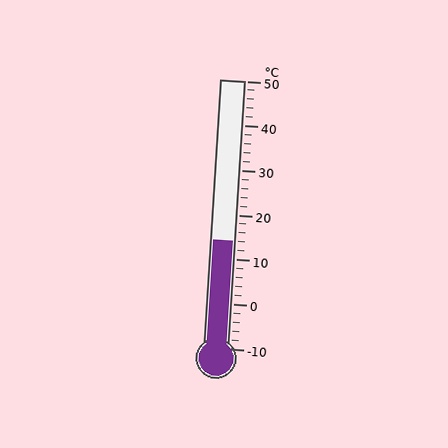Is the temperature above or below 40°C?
The temperature is below 40°C.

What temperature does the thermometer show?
The thermometer shows approximately 14°C.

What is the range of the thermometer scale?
The thermometer scale ranges from -10°C to 50°C.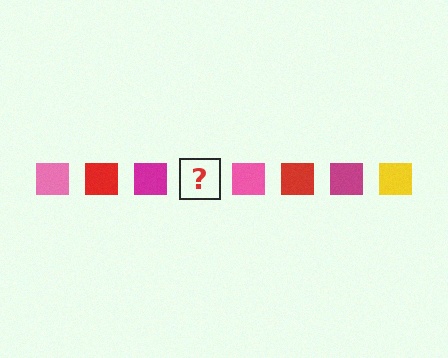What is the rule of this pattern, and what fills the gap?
The rule is that the pattern cycles through pink, red, magenta, yellow squares. The gap should be filled with a yellow square.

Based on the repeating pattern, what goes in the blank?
The blank should be a yellow square.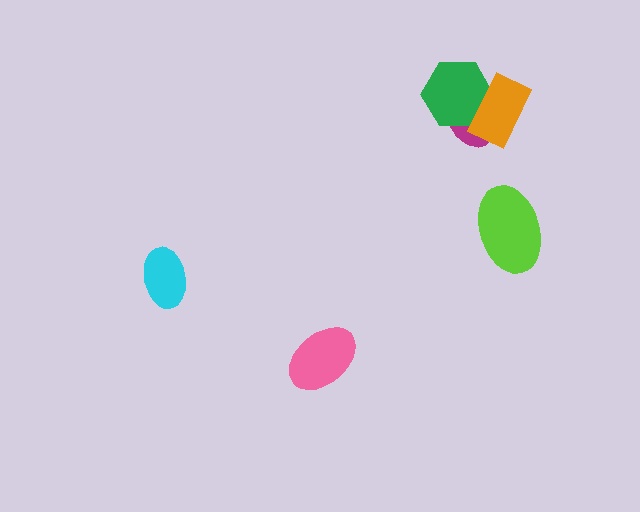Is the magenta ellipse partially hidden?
Yes, it is partially covered by another shape.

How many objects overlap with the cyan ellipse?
0 objects overlap with the cyan ellipse.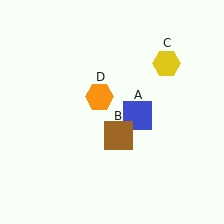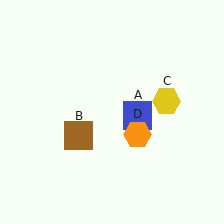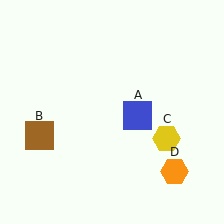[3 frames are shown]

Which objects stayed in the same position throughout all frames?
Blue square (object A) remained stationary.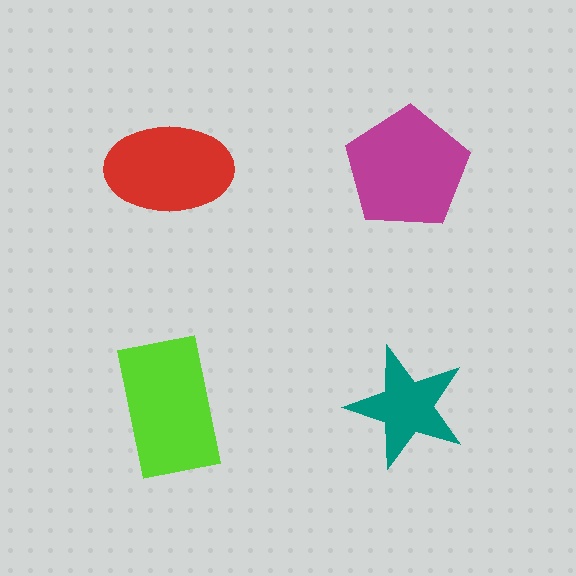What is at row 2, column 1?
A lime rectangle.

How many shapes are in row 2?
2 shapes.